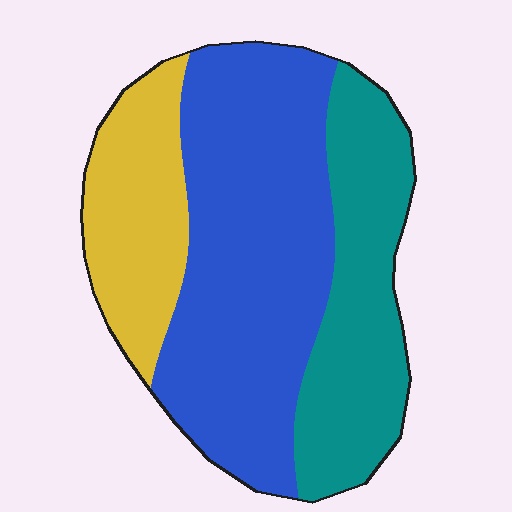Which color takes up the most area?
Blue, at roughly 50%.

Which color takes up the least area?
Yellow, at roughly 20%.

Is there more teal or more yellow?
Teal.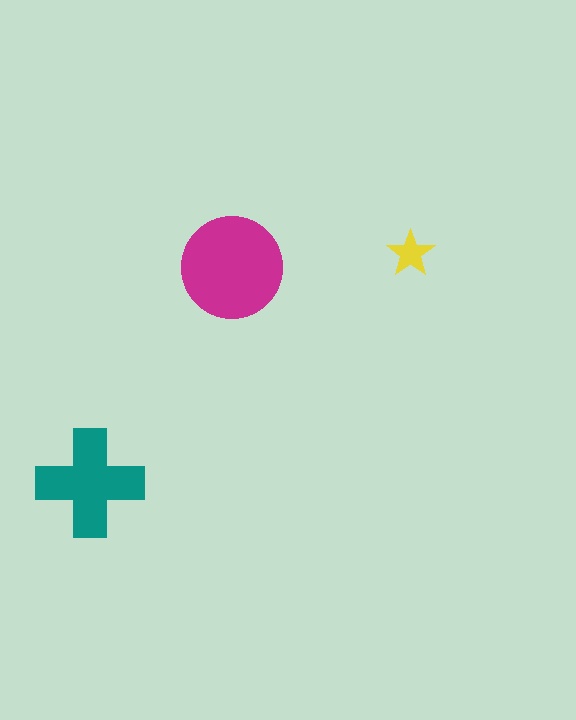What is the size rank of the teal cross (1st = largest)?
2nd.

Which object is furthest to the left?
The teal cross is leftmost.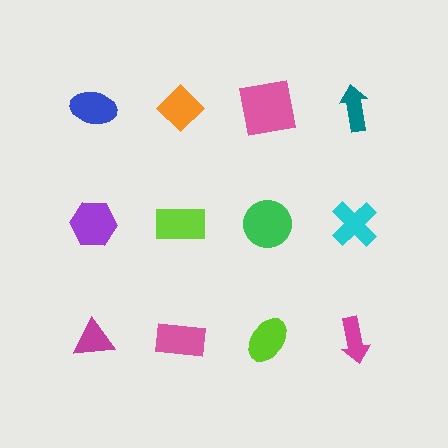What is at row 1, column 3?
A pink square.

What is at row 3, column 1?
A magenta triangle.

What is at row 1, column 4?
A teal arrow.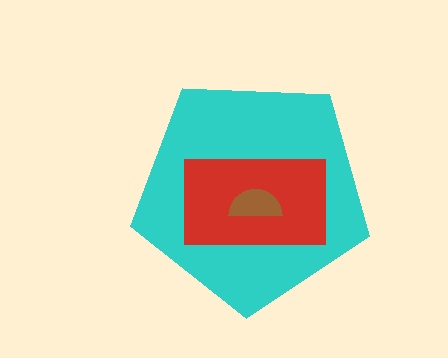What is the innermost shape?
The brown semicircle.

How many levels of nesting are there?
3.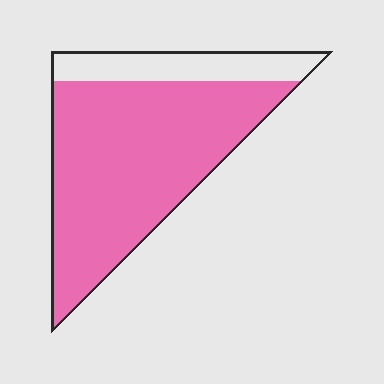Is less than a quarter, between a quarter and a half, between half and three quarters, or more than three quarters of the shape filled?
More than three quarters.